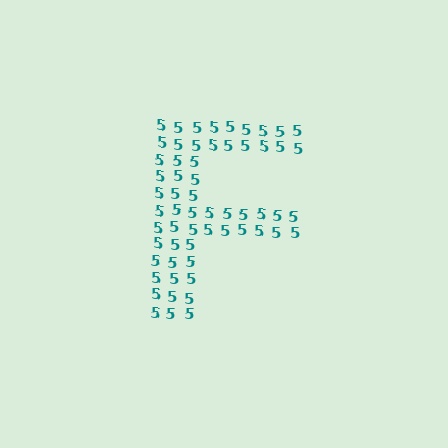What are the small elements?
The small elements are digit 5's.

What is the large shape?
The large shape is the letter F.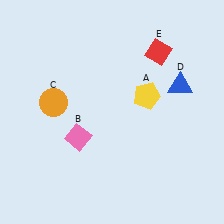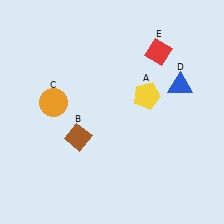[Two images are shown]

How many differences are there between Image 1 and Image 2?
There is 1 difference between the two images.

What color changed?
The diamond (B) changed from pink in Image 1 to brown in Image 2.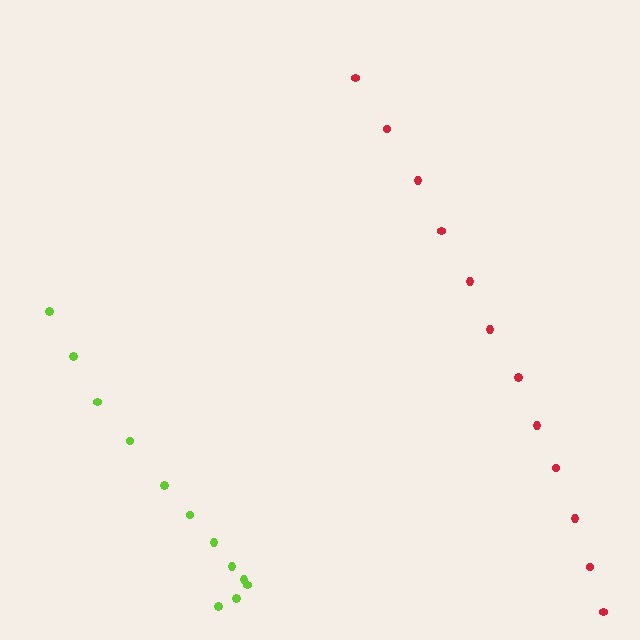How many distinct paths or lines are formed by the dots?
There are 2 distinct paths.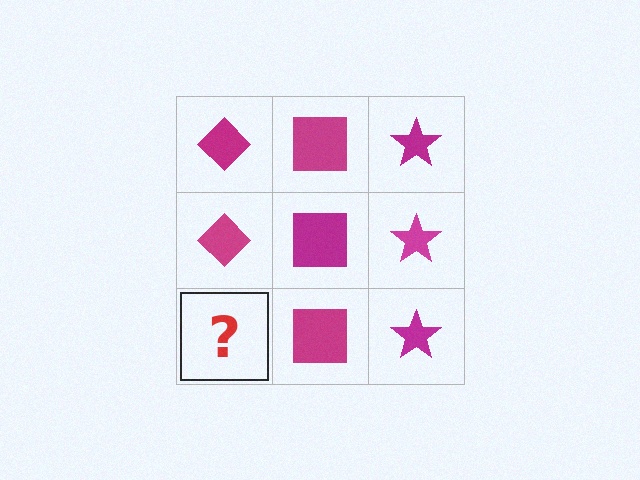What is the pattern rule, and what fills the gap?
The rule is that each column has a consistent shape. The gap should be filled with a magenta diamond.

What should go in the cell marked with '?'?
The missing cell should contain a magenta diamond.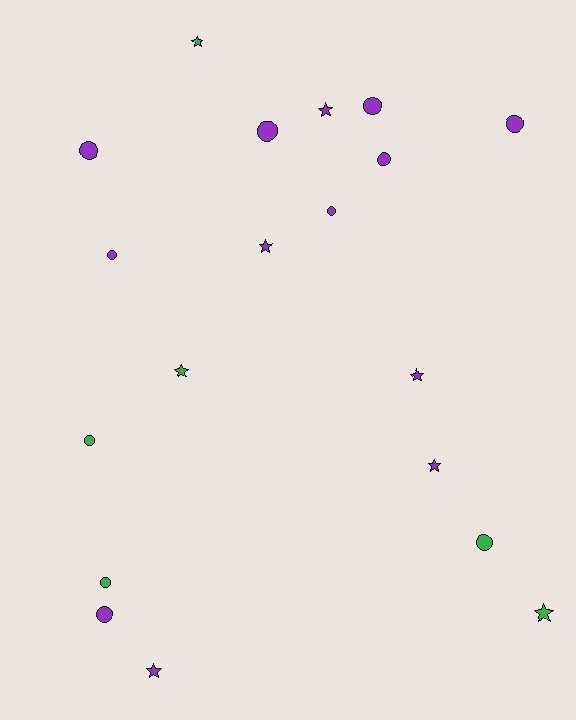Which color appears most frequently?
Purple, with 13 objects.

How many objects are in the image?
There are 19 objects.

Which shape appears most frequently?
Circle, with 11 objects.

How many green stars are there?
There are 3 green stars.